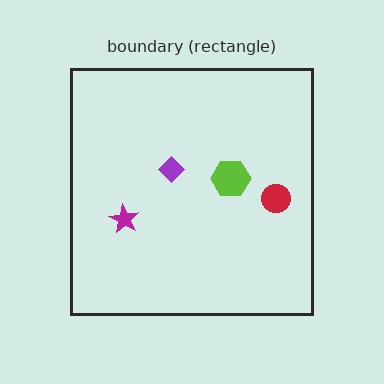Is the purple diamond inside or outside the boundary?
Inside.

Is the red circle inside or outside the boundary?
Inside.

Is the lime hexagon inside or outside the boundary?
Inside.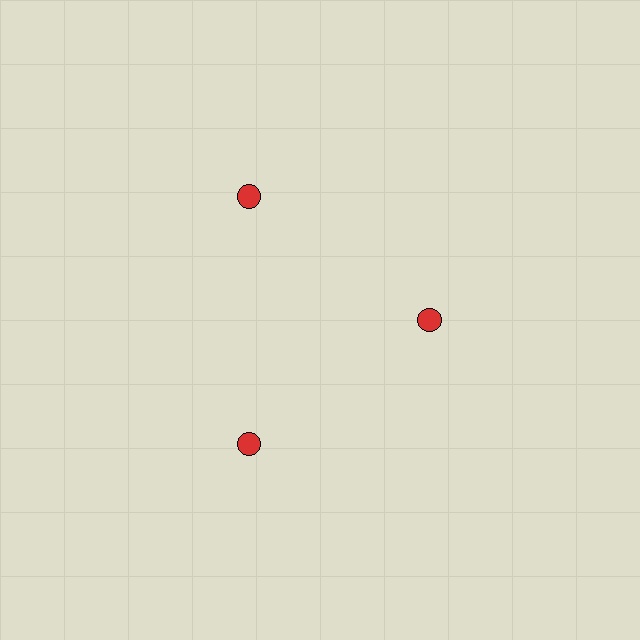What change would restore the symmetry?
The symmetry would be restored by moving it outward, back onto the ring so that all 3 circles sit at equal angles and equal distance from the center.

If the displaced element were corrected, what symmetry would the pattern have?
It would have 3-fold rotational symmetry — the pattern would map onto itself every 120 degrees.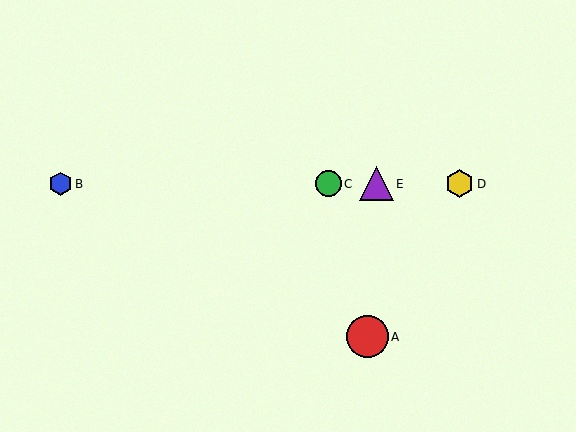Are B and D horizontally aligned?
Yes, both are at y≈184.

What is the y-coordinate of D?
Object D is at y≈184.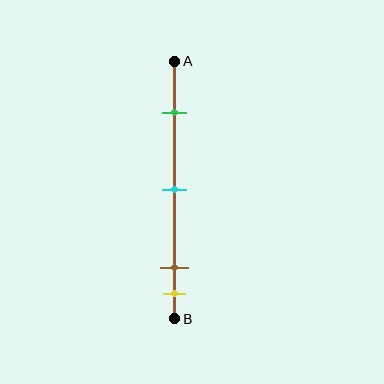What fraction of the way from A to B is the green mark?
The green mark is approximately 20% (0.2) of the way from A to B.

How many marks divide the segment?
There are 4 marks dividing the segment.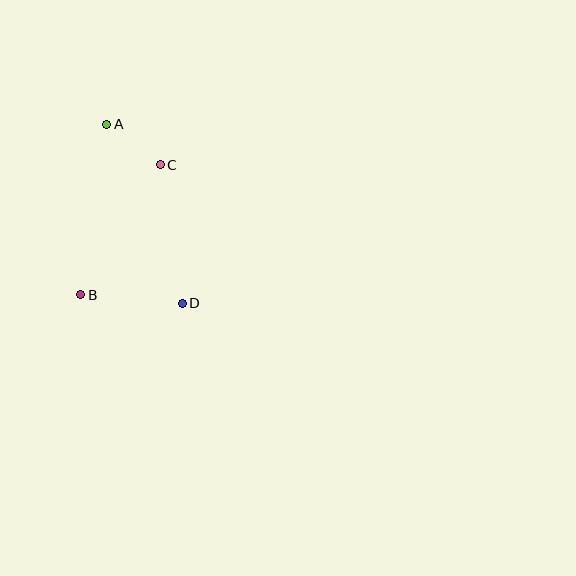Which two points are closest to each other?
Points A and C are closest to each other.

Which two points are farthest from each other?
Points A and D are farthest from each other.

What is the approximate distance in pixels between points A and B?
The distance between A and B is approximately 173 pixels.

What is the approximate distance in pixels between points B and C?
The distance between B and C is approximately 153 pixels.